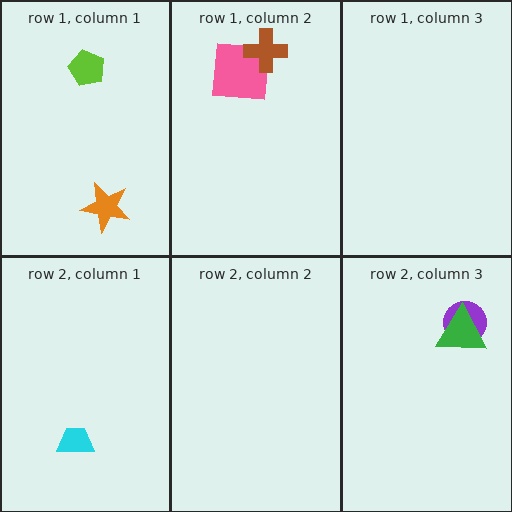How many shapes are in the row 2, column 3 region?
2.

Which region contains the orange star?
The row 1, column 1 region.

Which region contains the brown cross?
The row 1, column 2 region.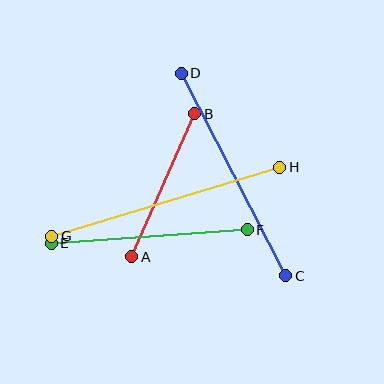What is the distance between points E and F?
The distance is approximately 196 pixels.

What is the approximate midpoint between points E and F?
The midpoint is at approximately (149, 237) pixels.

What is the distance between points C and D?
The distance is approximately 228 pixels.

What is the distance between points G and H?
The distance is approximately 239 pixels.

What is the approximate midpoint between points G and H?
The midpoint is at approximately (166, 202) pixels.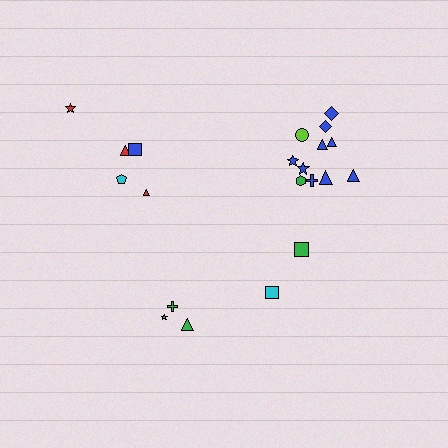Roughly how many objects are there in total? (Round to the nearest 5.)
Roughly 20 objects in total.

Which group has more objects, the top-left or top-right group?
The top-right group.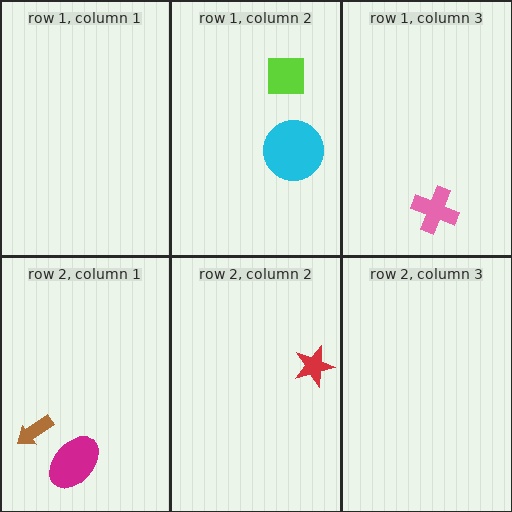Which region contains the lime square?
The row 1, column 2 region.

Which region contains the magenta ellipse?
The row 2, column 1 region.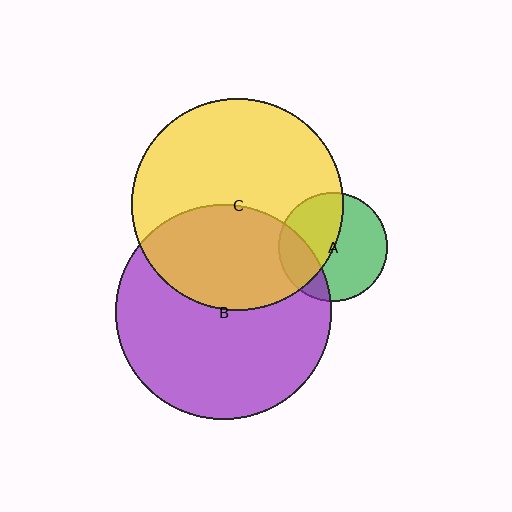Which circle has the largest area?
Circle B (purple).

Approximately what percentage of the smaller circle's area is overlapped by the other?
Approximately 25%.